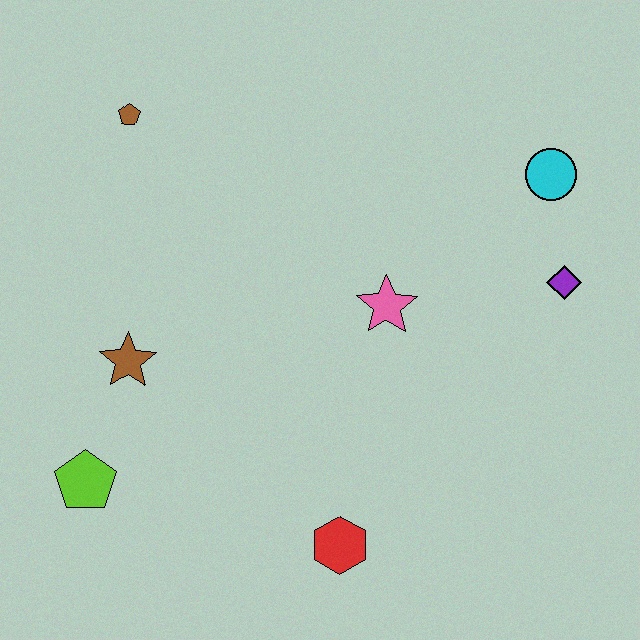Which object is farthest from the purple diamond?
The lime pentagon is farthest from the purple diamond.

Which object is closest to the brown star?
The lime pentagon is closest to the brown star.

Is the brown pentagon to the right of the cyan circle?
No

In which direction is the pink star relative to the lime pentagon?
The pink star is to the right of the lime pentagon.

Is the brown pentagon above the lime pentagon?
Yes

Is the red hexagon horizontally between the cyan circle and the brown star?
Yes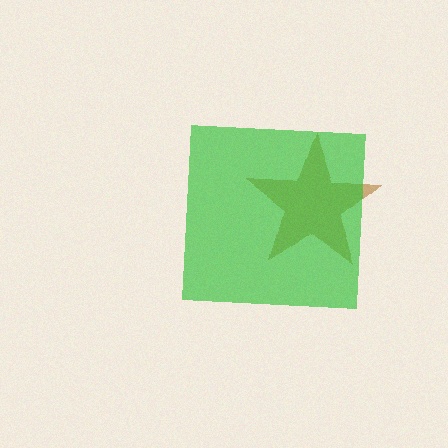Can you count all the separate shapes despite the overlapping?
Yes, there are 2 separate shapes.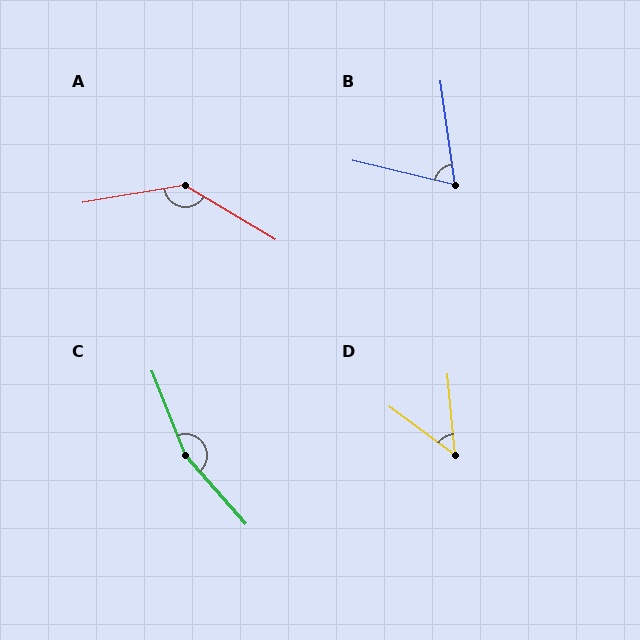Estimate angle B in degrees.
Approximately 69 degrees.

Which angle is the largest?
C, at approximately 160 degrees.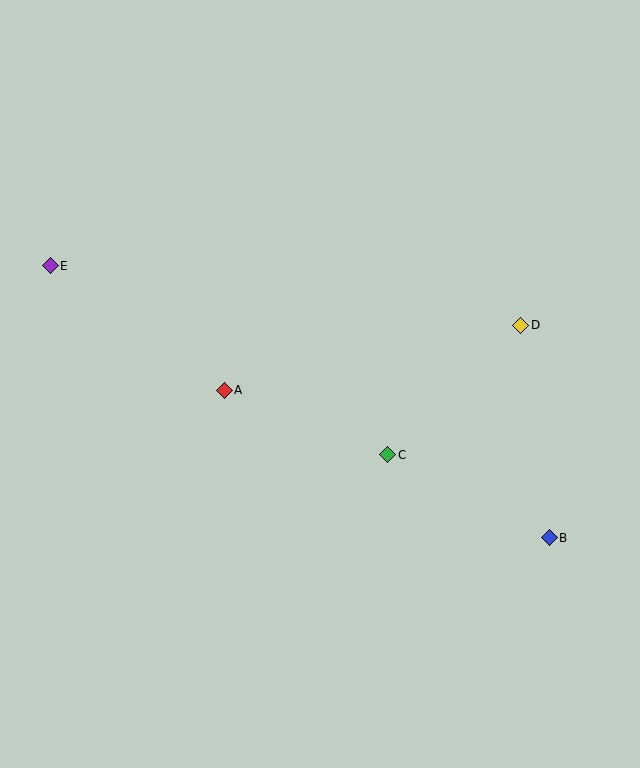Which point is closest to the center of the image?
Point A at (224, 390) is closest to the center.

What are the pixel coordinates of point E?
Point E is at (50, 266).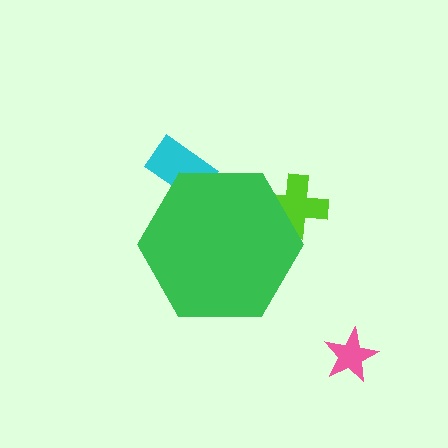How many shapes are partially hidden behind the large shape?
2 shapes are partially hidden.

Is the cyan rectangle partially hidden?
Yes, the cyan rectangle is partially hidden behind the green hexagon.